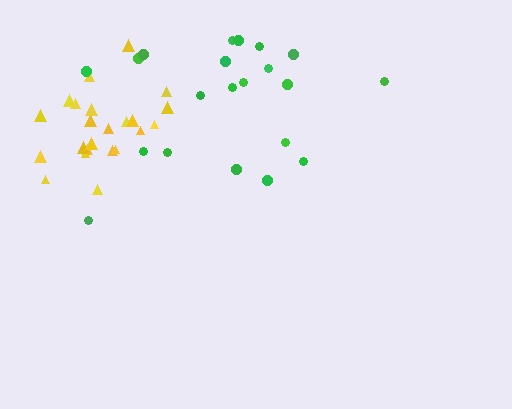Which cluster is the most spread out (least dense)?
Green.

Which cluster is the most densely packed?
Yellow.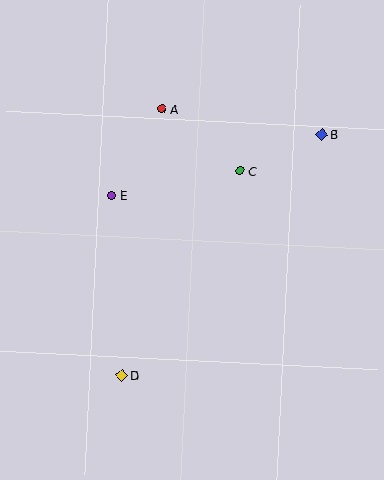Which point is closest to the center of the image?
Point C at (240, 171) is closest to the center.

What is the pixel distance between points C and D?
The distance between C and D is 236 pixels.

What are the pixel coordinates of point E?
Point E is at (112, 195).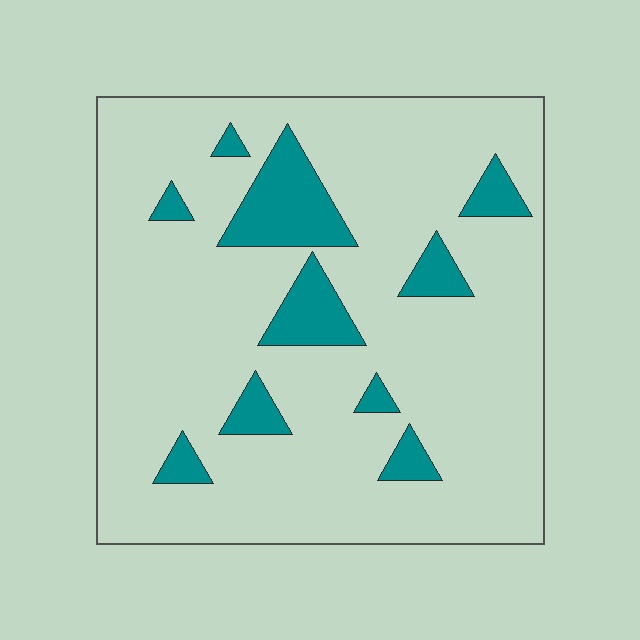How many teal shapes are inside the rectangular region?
10.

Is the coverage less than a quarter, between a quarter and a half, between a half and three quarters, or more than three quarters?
Less than a quarter.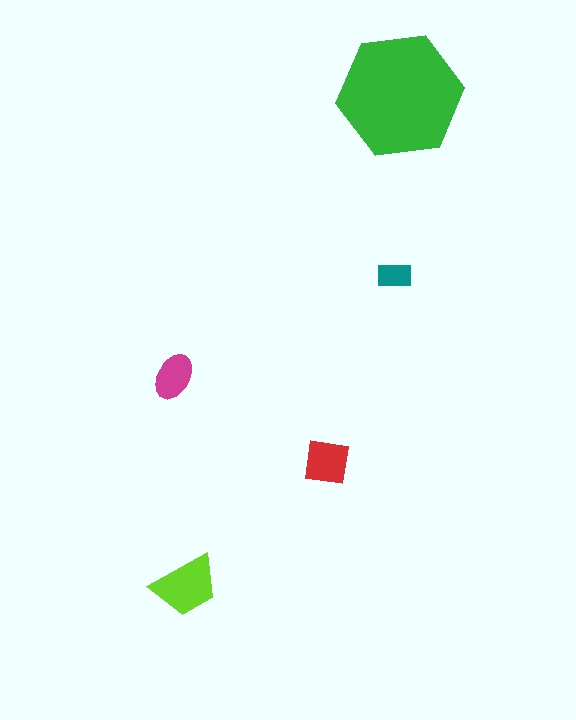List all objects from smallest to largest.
The teal rectangle, the magenta ellipse, the red square, the lime trapezoid, the green hexagon.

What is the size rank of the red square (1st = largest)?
3rd.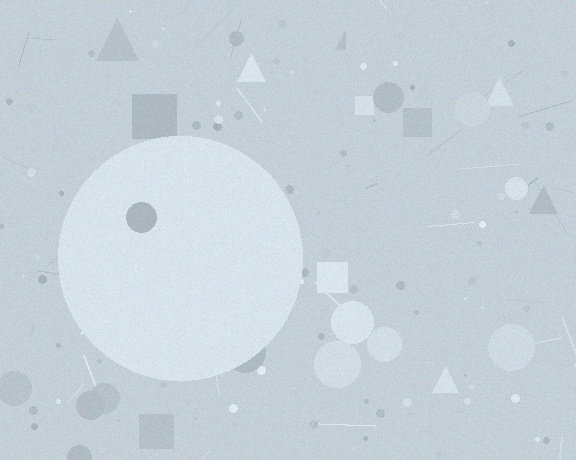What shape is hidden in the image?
A circle is hidden in the image.